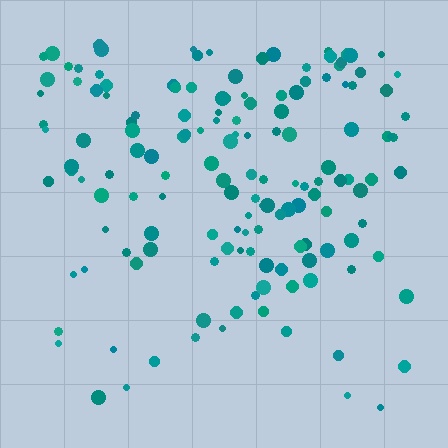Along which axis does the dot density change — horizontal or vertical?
Vertical.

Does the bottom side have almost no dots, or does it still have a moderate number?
Still a moderate number, just noticeably fewer than the top.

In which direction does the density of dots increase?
From bottom to top, with the top side densest.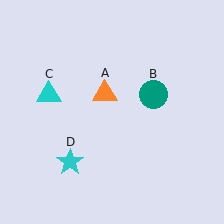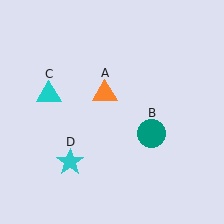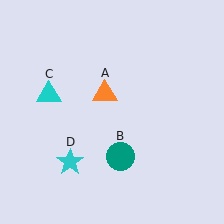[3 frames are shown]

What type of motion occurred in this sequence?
The teal circle (object B) rotated clockwise around the center of the scene.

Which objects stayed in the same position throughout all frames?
Orange triangle (object A) and cyan triangle (object C) and cyan star (object D) remained stationary.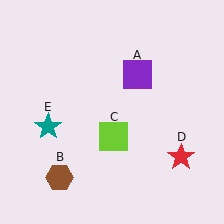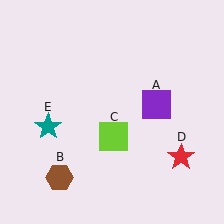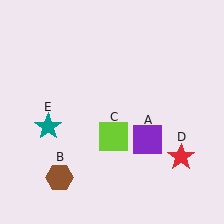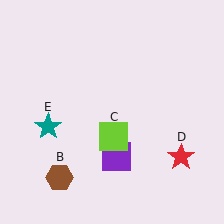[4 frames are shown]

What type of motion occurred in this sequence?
The purple square (object A) rotated clockwise around the center of the scene.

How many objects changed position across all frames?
1 object changed position: purple square (object A).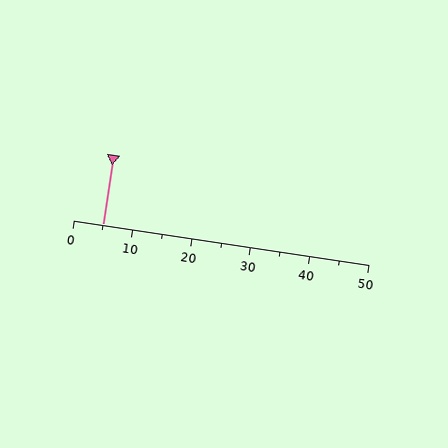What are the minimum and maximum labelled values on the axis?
The axis runs from 0 to 50.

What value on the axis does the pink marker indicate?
The marker indicates approximately 5.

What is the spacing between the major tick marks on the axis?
The major ticks are spaced 10 apart.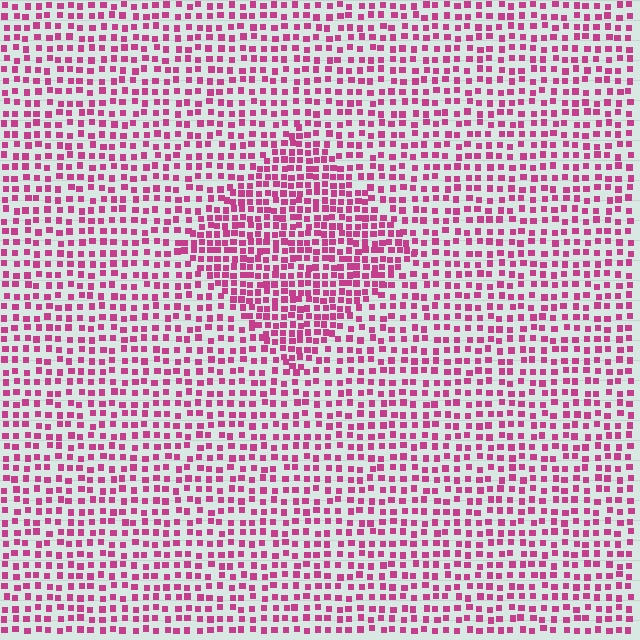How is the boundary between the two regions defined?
The boundary is defined by a change in element density (approximately 1.7x ratio). All elements are the same color, size, and shape.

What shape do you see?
I see a diamond.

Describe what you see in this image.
The image contains small magenta elements arranged at two different densities. A diamond-shaped region is visible where the elements are more densely packed than the surrounding area.